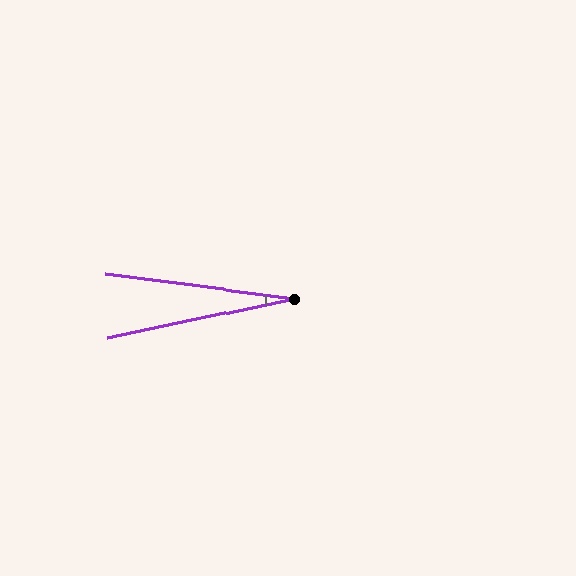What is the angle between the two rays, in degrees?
Approximately 19 degrees.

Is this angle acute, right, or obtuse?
It is acute.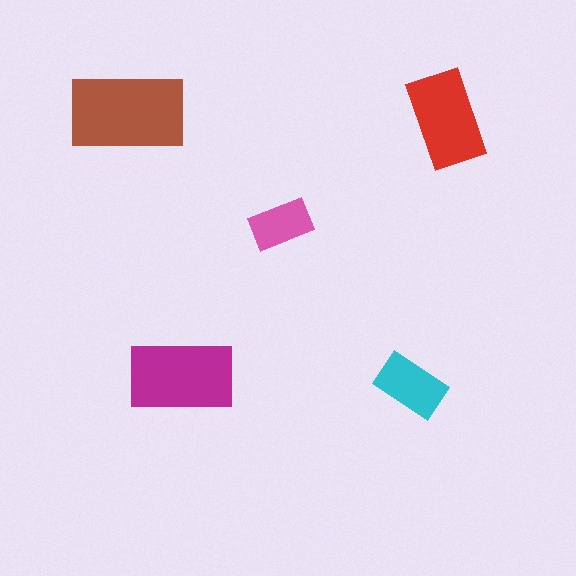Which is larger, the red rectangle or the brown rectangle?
The brown one.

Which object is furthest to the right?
The red rectangle is rightmost.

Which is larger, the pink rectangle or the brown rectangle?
The brown one.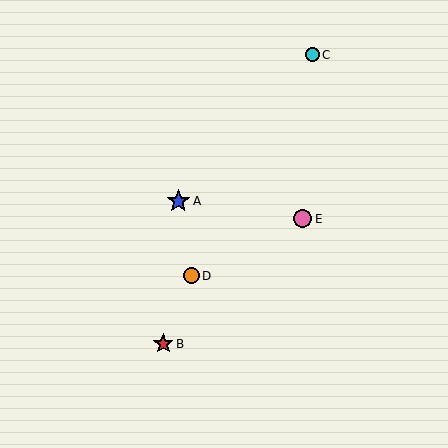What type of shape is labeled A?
Shape A is a blue star.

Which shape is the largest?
The blue star (labeled A) is the largest.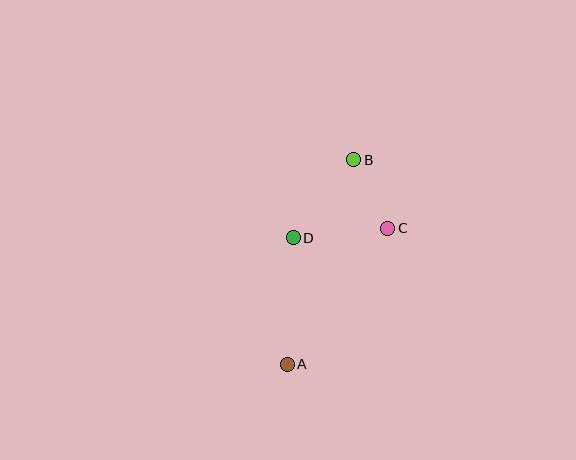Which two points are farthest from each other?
Points A and B are farthest from each other.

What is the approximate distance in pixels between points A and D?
The distance between A and D is approximately 127 pixels.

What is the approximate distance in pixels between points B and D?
The distance between B and D is approximately 99 pixels.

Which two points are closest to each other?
Points B and C are closest to each other.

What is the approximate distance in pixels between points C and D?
The distance between C and D is approximately 95 pixels.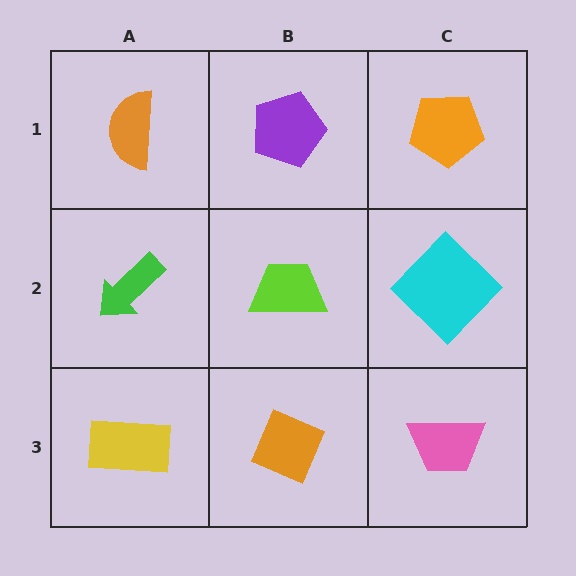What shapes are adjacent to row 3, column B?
A lime trapezoid (row 2, column B), a yellow rectangle (row 3, column A), a pink trapezoid (row 3, column C).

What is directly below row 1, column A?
A green arrow.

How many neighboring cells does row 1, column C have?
2.